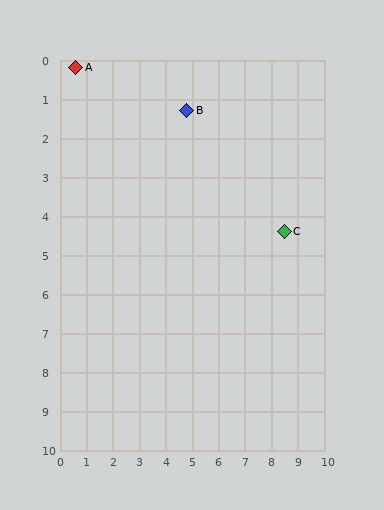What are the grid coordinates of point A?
Point A is at approximately (0.6, 0.2).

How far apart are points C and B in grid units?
Points C and B are about 4.8 grid units apart.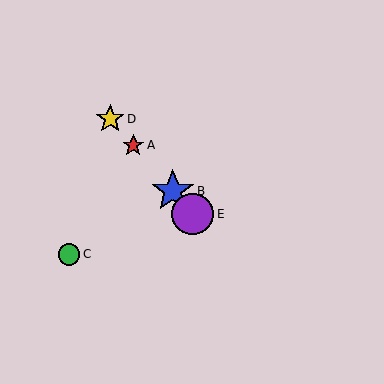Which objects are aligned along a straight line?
Objects A, B, D, E are aligned along a straight line.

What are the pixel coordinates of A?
Object A is at (133, 145).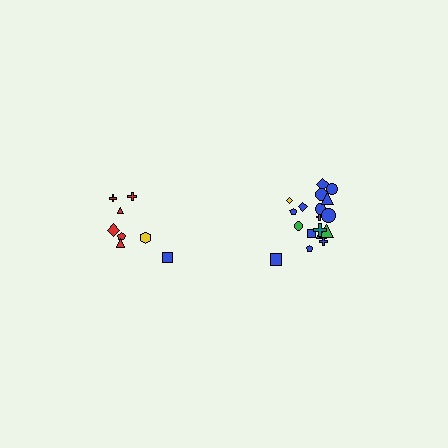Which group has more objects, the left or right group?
The right group.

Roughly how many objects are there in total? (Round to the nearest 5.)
Roughly 25 objects in total.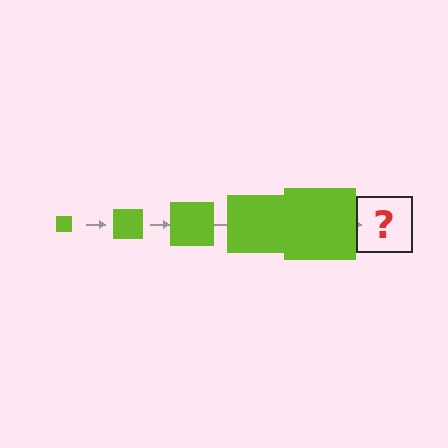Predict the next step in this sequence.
The next step is a lime square, larger than the previous one.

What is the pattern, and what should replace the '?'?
The pattern is that the square gets progressively larger each step. The '?' should be a lime square, larger than the previous one.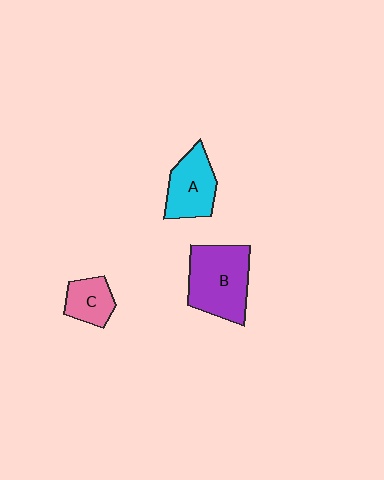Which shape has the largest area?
Shape B (purple).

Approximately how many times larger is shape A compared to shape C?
Approximately 1.5 times.